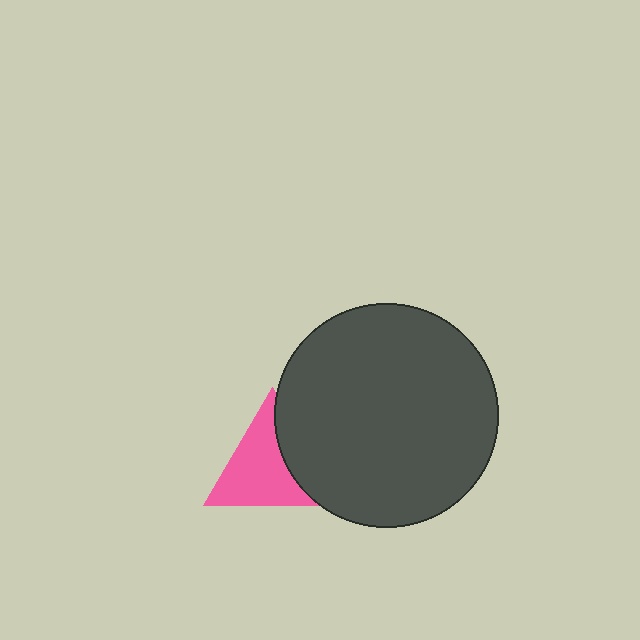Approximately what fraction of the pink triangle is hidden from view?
Roughly 33% of the pink triangle is hidden behind the dark gray circle.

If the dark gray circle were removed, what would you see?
You would see the complete pink triangle.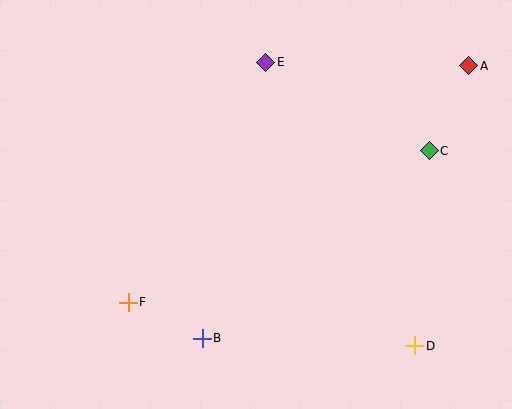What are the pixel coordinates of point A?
Point A is at (469, 66).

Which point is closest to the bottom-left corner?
Point F is closest to the bottom-left corner.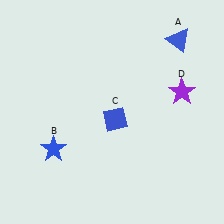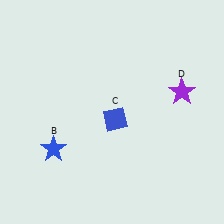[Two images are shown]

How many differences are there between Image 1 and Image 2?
There is 1 difference between the two images.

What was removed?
The blue triangle (A) was removed in Image 2.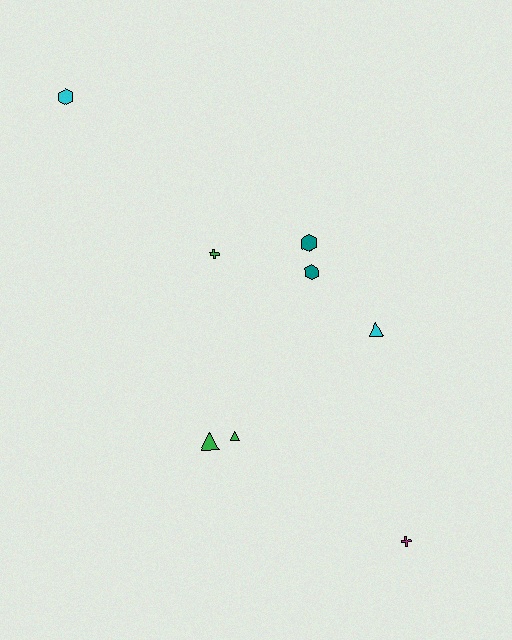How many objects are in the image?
There are 8 objects.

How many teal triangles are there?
There are no teal triangles.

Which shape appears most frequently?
Triangle, with 3 objects.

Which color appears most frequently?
Green, with 3 objects.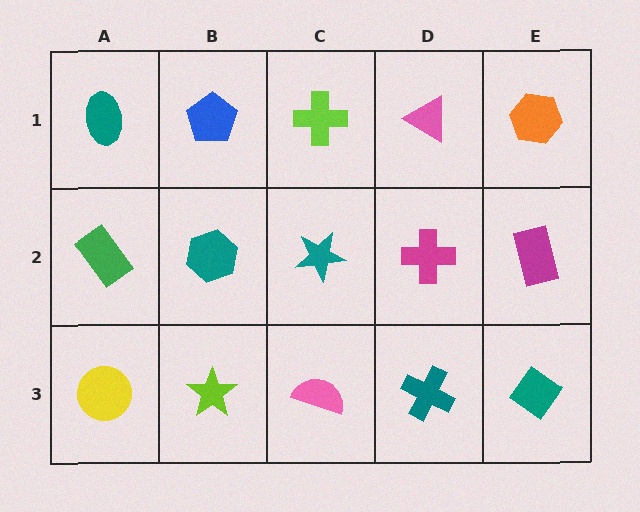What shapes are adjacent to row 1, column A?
A green rectangle (row 2, column A), a blue pentagon (row 1, column B).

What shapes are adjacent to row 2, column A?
A teal ellipse (row 1, column A), a yellow circle (row 3, column A), a teal hexagon (row 2, column B).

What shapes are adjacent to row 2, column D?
A pink triangle (row 1, column D), a teal cross (row 3, column D), a teal star (row 2, column C), a magenta rectangle (row 2, column E).